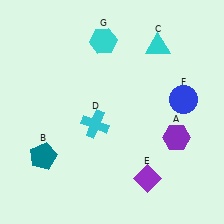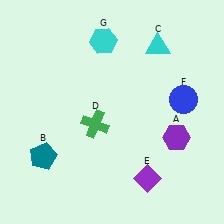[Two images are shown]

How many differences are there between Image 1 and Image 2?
There is 1 difference between the two images.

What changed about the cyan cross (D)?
In Image 1, D is cyan. In Image 2, it changed to green.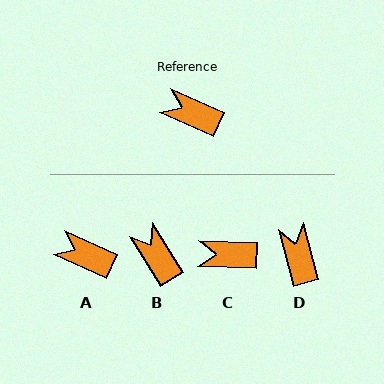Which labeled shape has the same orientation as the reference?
A.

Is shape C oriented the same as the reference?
No, it is off by about 23 degrees.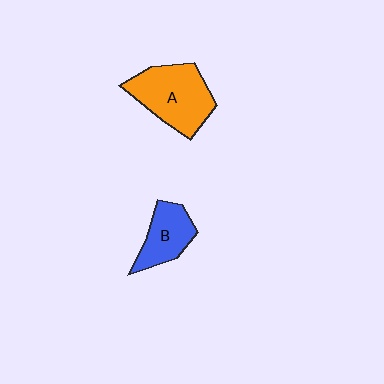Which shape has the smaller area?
Shape B (blue).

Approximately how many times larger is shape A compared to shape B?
Approximately 1.6 times.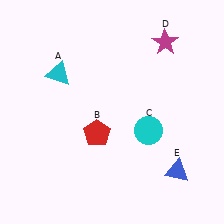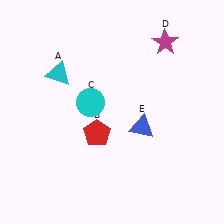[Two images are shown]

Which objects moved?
The objects that moved are: the cyan circle (C), the blue triangle (E).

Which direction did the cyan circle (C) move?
The cyan circle (C) moved left.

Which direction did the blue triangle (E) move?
The blue triangle (E) moved up.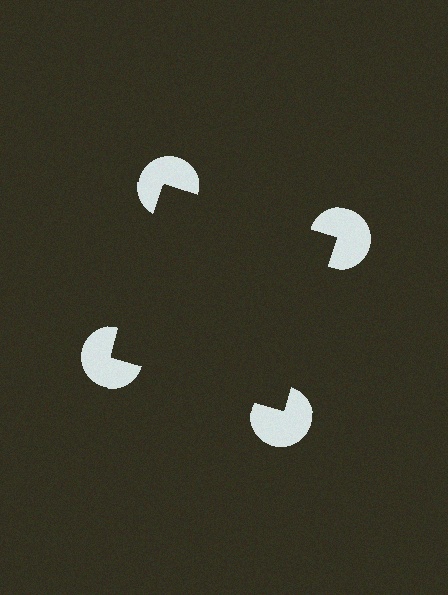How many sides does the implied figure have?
4 sides.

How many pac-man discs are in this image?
There are 4 — one at each vertex of the illusory square.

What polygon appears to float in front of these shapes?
An illusory square — its edges are inferred from the aligned wedge cuts in the pac-man discs, not physically drawn.